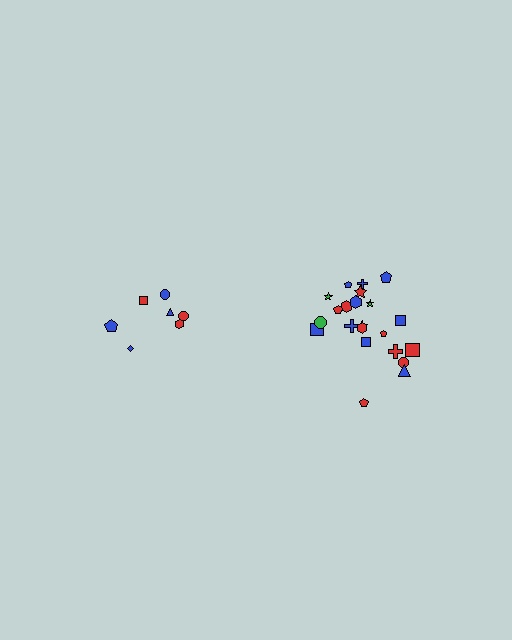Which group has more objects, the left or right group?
The right group.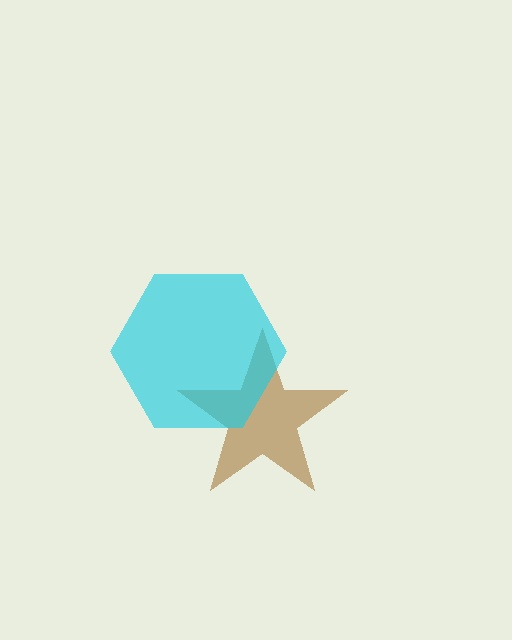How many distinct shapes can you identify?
There are 2 distinct shapes: a brown star, a cyan hexagon.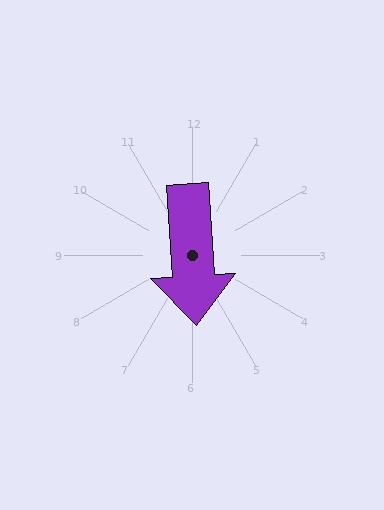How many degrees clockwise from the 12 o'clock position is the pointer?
Approximately 176 degrees.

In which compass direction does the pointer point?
South.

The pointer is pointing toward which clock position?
Roughly 6 o'clock.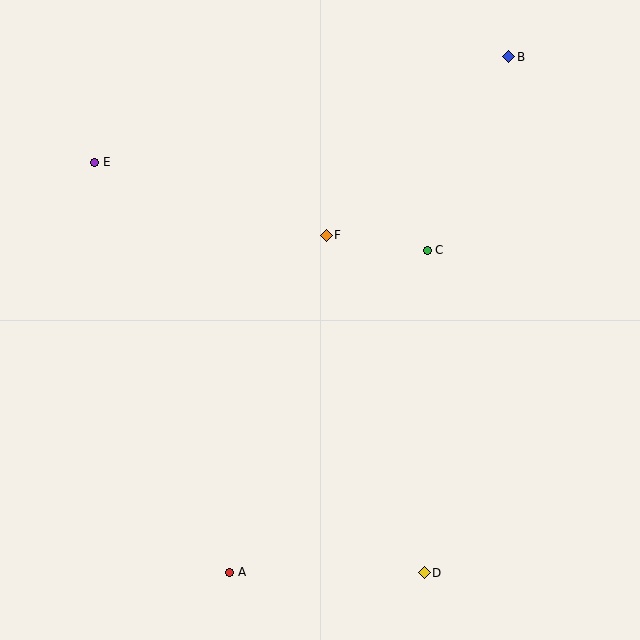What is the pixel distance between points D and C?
The distance between D and C is 322 pixels.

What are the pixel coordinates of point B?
Point B is at (509, 57).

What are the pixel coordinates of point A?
Point A is at (230, 572).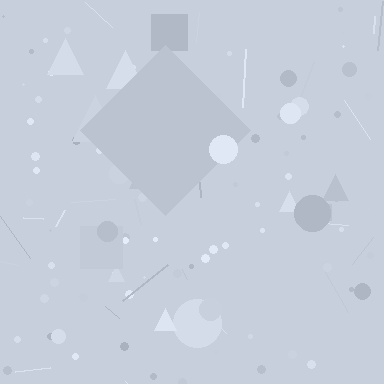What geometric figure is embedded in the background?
A diamond is embedded in the background.